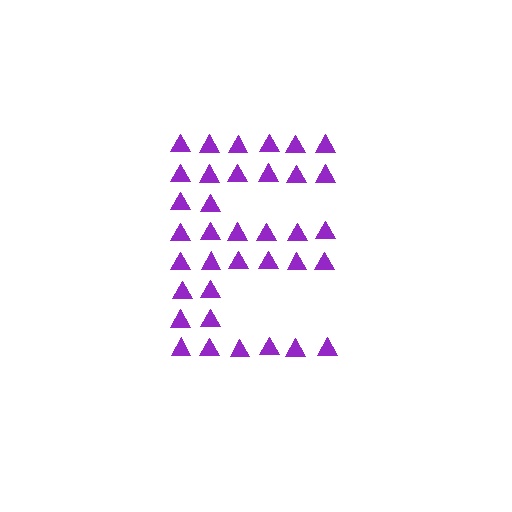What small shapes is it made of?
It is made of small triangles.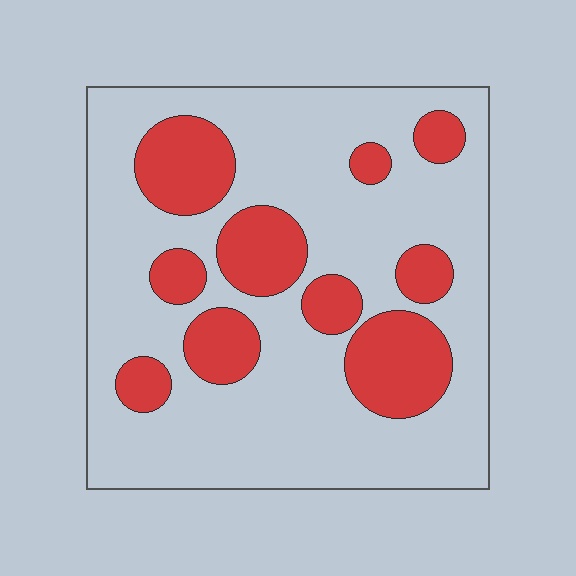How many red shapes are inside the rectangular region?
10.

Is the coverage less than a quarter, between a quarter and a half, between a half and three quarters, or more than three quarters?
Between a quarter and a half.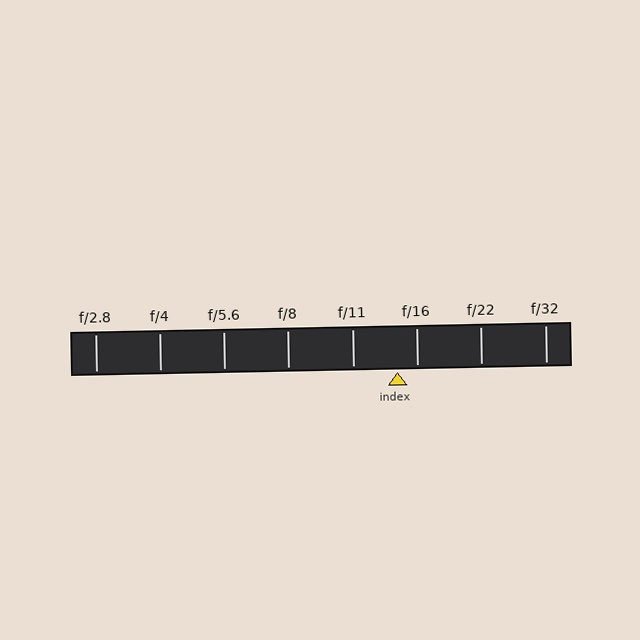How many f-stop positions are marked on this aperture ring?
There are 8 f-stop positions marked.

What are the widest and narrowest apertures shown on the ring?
The widest aperture shown is f/2.8 and the narrowest is f/32.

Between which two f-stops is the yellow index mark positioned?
The index mark is between f/11 and f/16.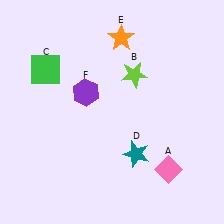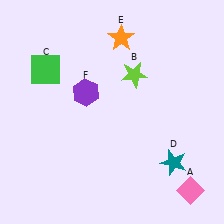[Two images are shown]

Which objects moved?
The objects that moved are: the pink diamond (A), the teal star (D).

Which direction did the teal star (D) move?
The teal star (D) moved right.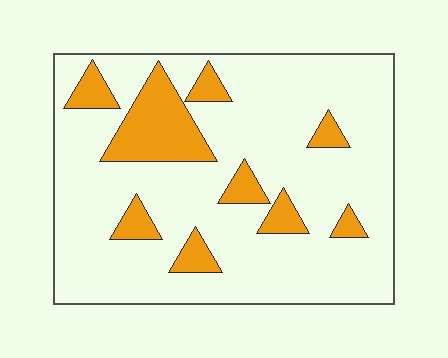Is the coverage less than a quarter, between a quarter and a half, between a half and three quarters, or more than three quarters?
Less than a quarter.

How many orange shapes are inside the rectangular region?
9.